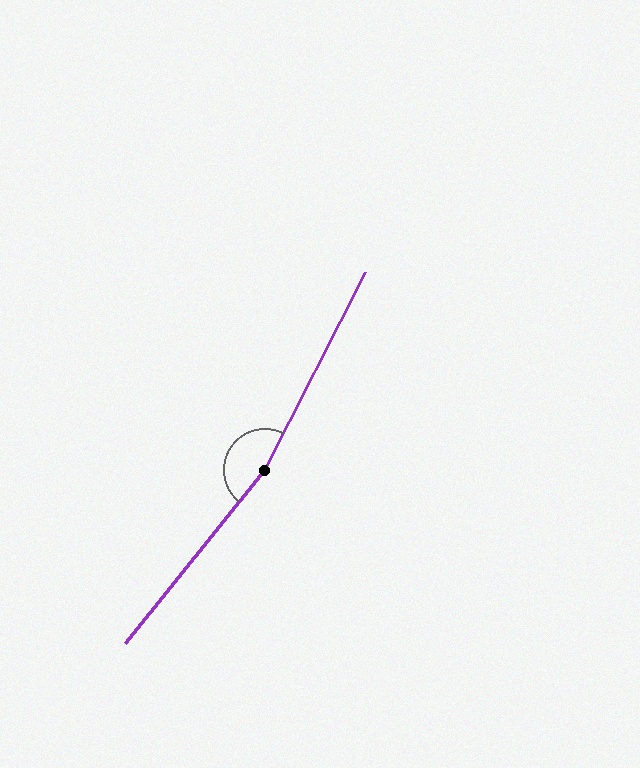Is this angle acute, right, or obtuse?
It is obtuse.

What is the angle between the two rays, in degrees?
Approximately 168 degrees.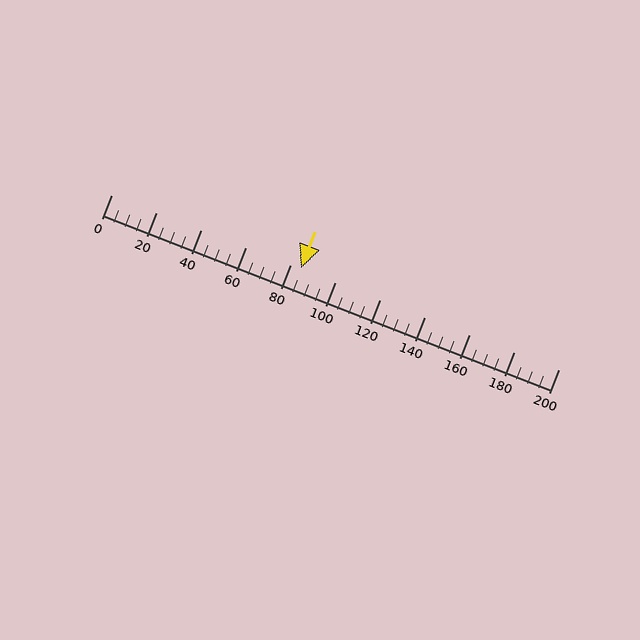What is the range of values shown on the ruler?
The ruler shows values from 0 to 200.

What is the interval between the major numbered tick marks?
The major tick marks are spaced 20 units apart.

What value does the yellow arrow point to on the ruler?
The yellow arrow points to approximately 85.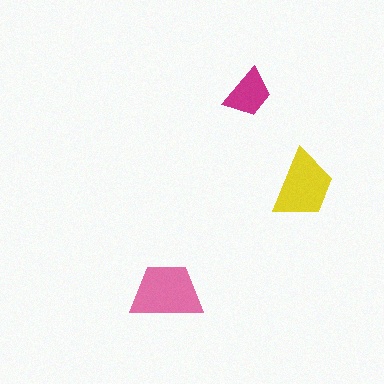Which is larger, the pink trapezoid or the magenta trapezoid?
The pink one.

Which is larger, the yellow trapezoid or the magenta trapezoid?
The yellow one.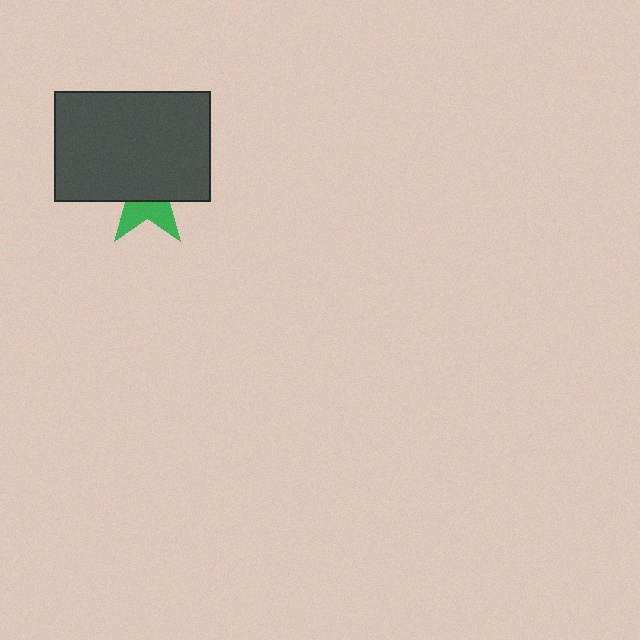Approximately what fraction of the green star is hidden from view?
Roughly 62% of the green star is hidden behind the dark gray rectangle.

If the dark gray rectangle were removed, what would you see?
You would see the complete green star.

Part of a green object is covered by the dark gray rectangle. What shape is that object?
It is a star.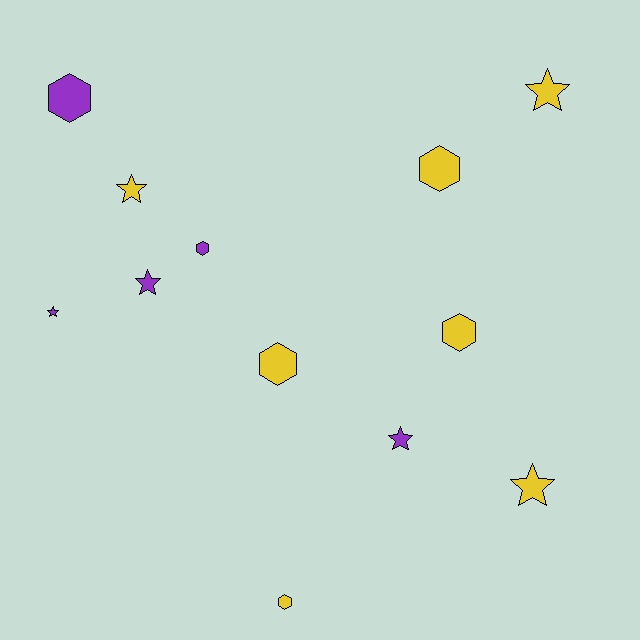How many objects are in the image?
There are 12 objects.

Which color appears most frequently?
Yellow, with 7 objects.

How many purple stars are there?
There are 3 purple stars.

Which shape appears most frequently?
Star, with 6 objects.